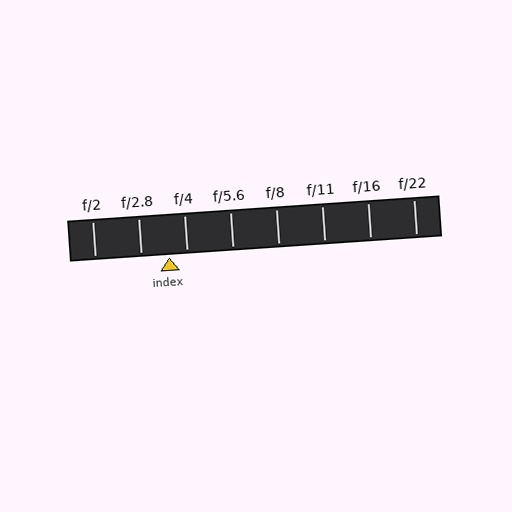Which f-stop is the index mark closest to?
The index mark is closest to f/4.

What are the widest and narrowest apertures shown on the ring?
The widest aperture shown is f/2 and the narrowest is f/22.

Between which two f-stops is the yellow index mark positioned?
The index mark is between f/2.8 and f/4.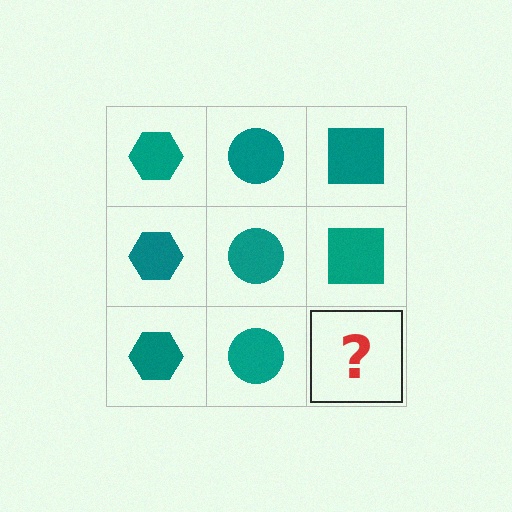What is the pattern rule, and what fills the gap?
The rule is that each column has a consistent shape. The gap should be filled with a teal square.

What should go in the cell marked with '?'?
The missing cell should contain a teal square.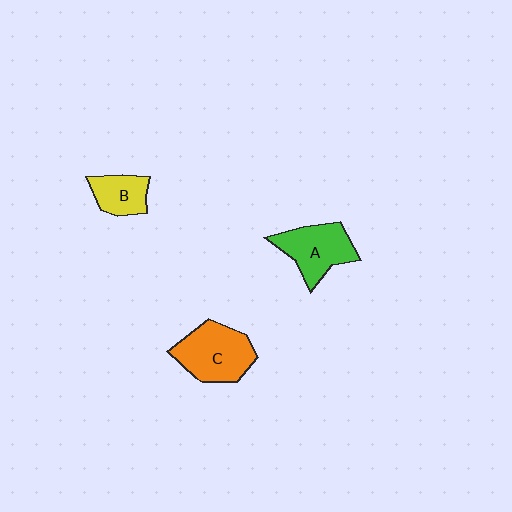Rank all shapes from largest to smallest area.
From largest to smallest: C (orange), A (green), B (yellow).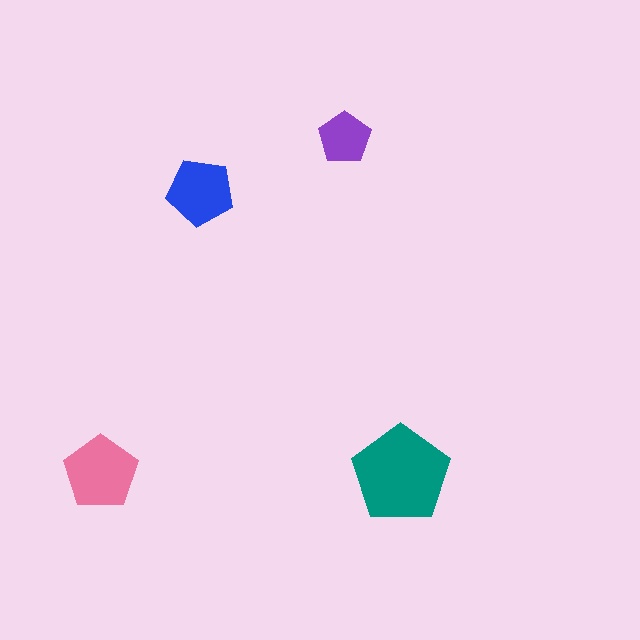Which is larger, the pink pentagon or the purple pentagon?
The pink one.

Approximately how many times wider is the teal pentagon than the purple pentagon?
About 2 times wider.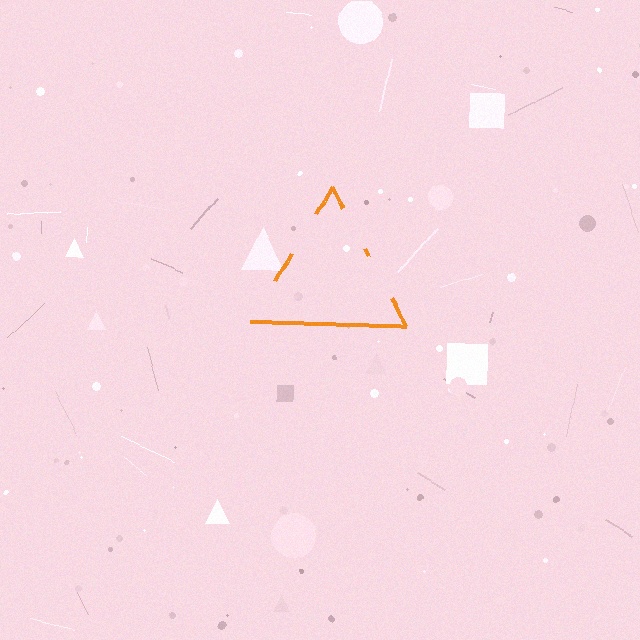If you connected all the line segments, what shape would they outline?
They would outline a triangle.